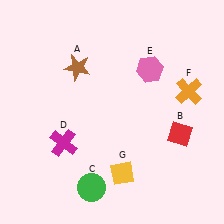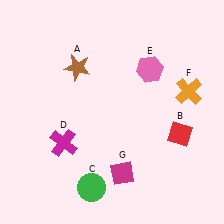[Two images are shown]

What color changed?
The diamond (G) changed from yellow in Image 1 to magenta in Image 2.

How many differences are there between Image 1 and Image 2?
There is 1 difference between the two images.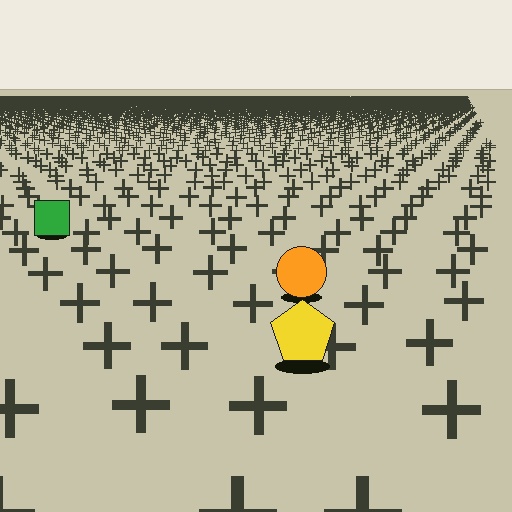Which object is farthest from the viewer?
The green square is farthest from the viewer. It appears smaller and the ground texture around it is denser.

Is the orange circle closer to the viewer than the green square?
Yes. The orange circle is closer — you can tell from the texture gradient: the ground texture is coarser near it.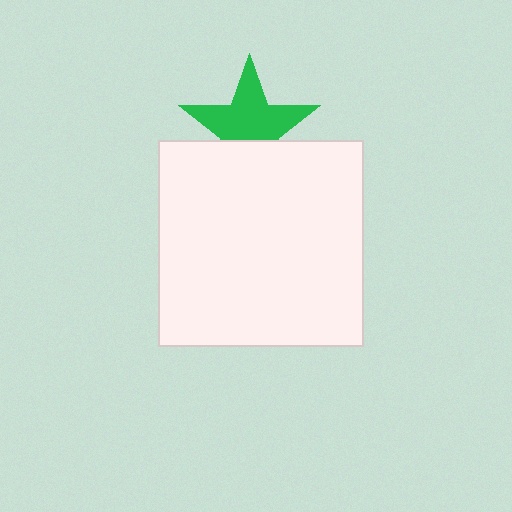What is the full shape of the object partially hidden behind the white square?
The partially hidden object is a green star.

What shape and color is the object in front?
The object in front is a white square.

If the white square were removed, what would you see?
You would see the complete green star.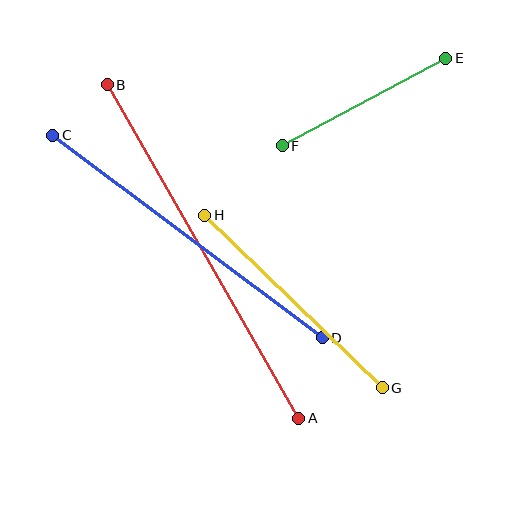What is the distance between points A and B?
The distance is approximately 384 pixels.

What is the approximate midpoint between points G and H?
The midpoint is at approximately (293, 302) pixels.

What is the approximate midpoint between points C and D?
The midpoint is at approximately (187, 237) pixels.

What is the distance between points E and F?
The distance is approximately 185 pixels.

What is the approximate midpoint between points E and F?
The midpoint is at approximately (364, 102) pixels.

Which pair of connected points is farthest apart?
Points A and B are farthest apart.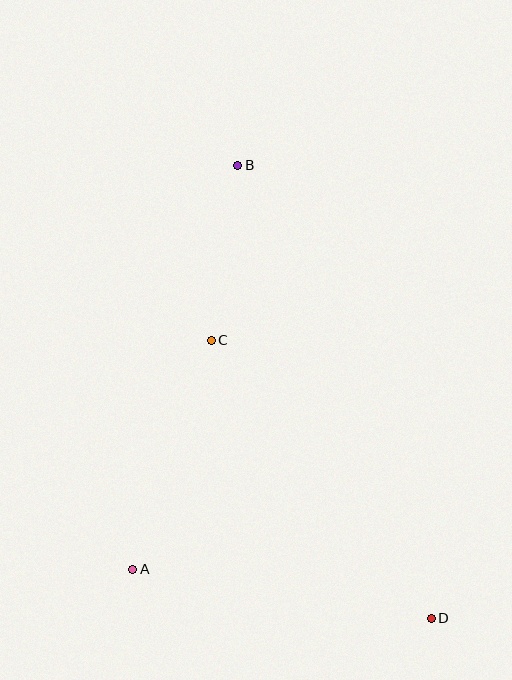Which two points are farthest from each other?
Points B and D are farthest from each other.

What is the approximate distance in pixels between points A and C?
The distance between A and C is approximately 242 pixels.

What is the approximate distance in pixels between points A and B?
The distance between A and B is approximately 418 pixels.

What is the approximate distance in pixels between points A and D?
The distance between A and D is approximately 302 pixels.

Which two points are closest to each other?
Points B and C are closest to each other.